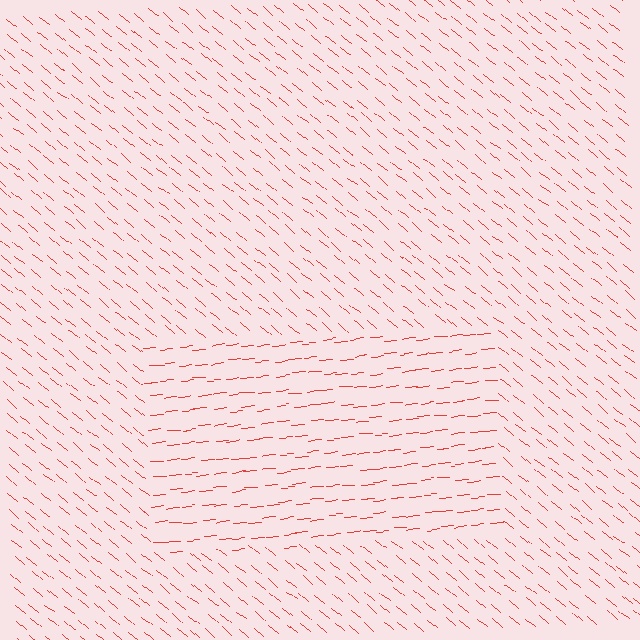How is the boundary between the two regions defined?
The boundary is defined purely by a change in line orientation (approximately 45 degrees difference). All lines are the same color and thickness.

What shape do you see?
I see a rectangle.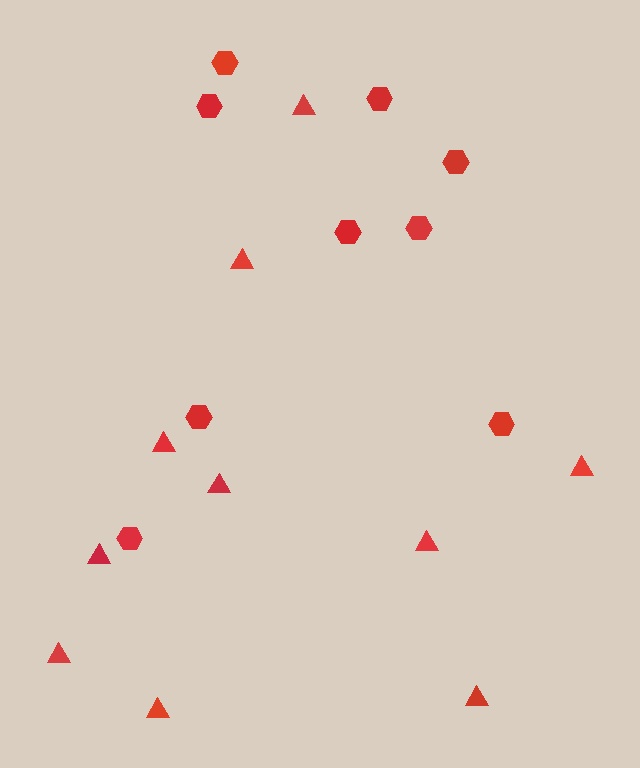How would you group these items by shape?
There are 2 groups: one group of hexagons (9) and one group of triangles (10).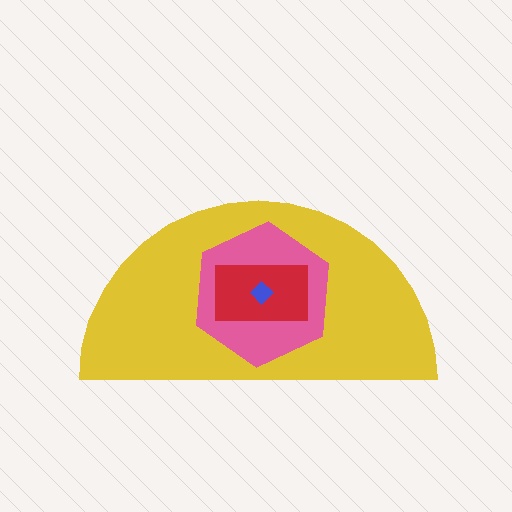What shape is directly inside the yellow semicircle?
The pink hexagon.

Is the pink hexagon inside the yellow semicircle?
Yes.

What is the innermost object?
The blue diamond.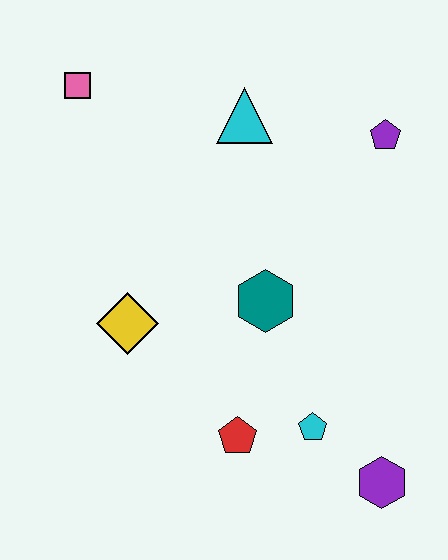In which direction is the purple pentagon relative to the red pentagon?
The purple pentagon is above the red pentagon.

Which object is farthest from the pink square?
The purple hexagon is farthest from the pink square.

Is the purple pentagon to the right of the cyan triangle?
Yes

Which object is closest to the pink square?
The cyan triangle is closest to the pink square.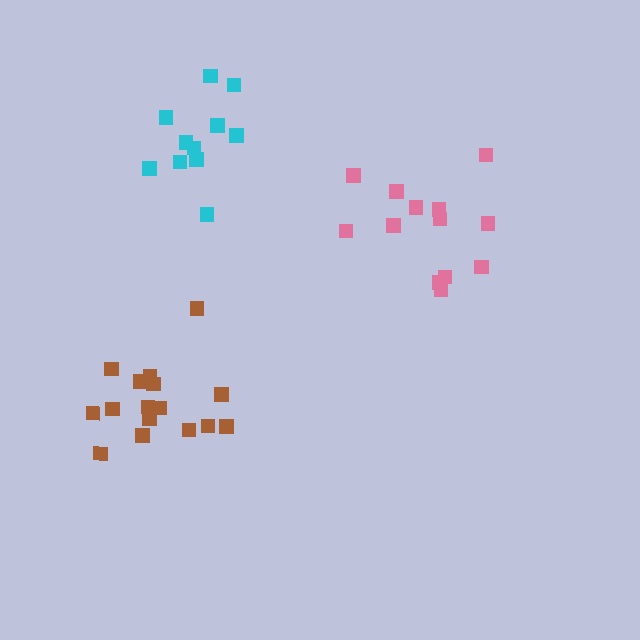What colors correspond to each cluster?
The clusters are colored: cyan, brown, pink.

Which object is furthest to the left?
The brown cluster is leftmost.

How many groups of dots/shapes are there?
There are 3 groups.